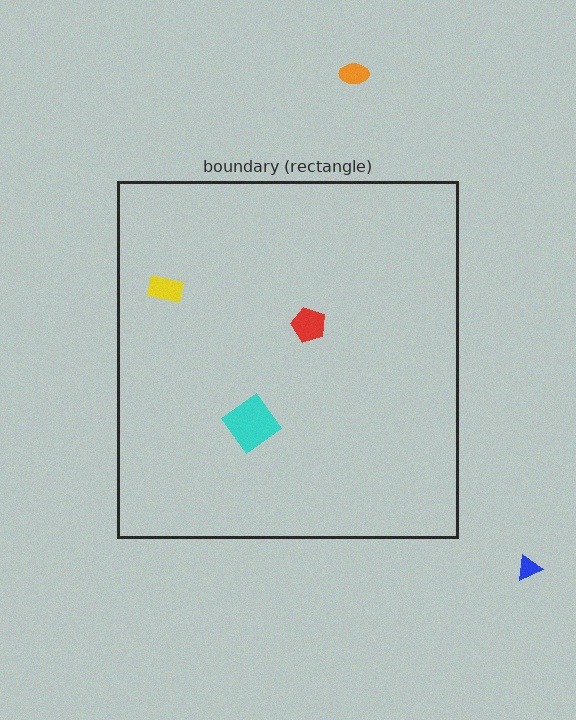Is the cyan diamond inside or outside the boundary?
Inside.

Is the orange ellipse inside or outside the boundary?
Outside.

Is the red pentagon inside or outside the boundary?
Inside.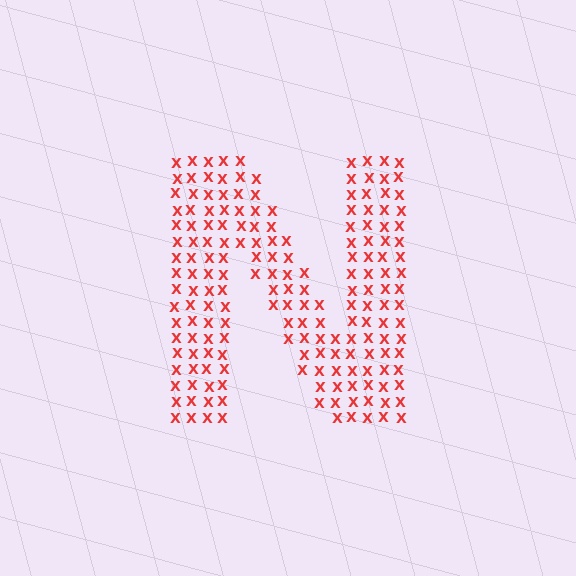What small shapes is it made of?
It is made of small letter X's.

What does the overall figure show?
The overall figure shows the letter N.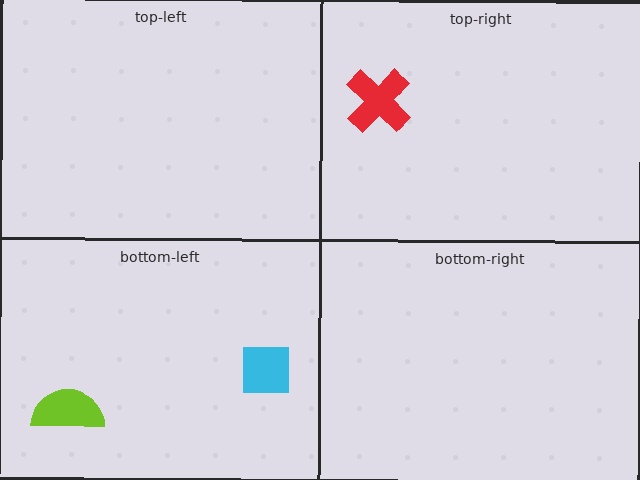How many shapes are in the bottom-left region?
2.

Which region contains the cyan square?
The bottom-left region.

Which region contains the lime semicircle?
The bottom-left region.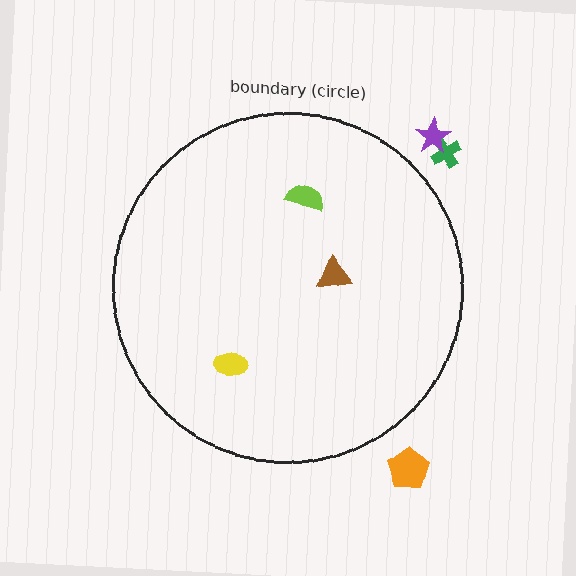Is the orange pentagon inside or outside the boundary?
Outside.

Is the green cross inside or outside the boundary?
Outside.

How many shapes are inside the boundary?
3 inside, 3 outside.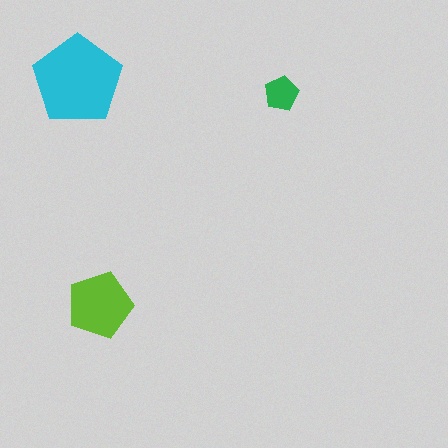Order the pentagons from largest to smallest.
the cyan one, the lime one, the green one.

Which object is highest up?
The cyan pentagon is topmost.